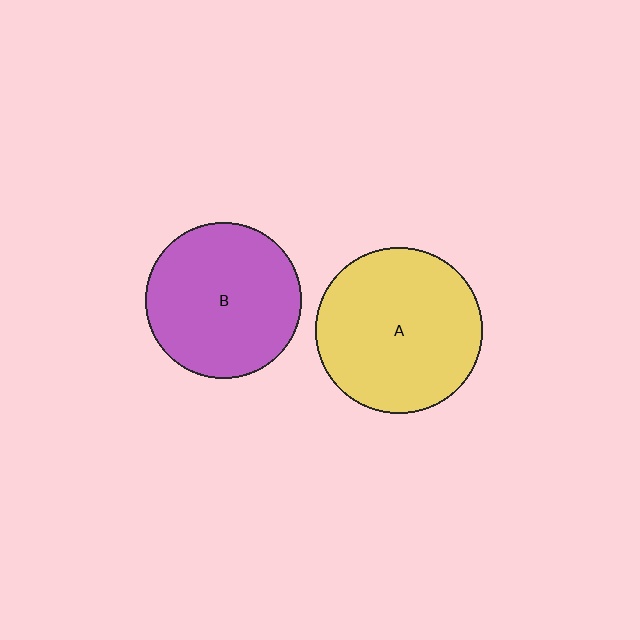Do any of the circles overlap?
No, none of the circles overlap.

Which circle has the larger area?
Circle A (yellow).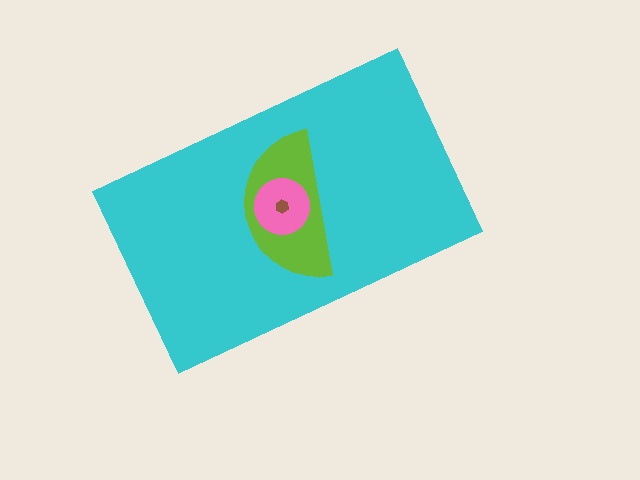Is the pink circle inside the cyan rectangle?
Yes.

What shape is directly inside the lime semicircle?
The pink circle.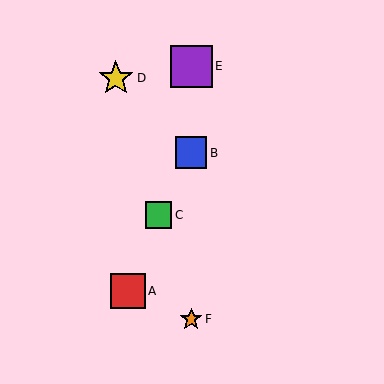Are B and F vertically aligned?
Yes, both are at x≈191.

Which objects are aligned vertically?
Objects B, E, F are aligned vertically.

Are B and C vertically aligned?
No, B is at x≈191 and C is at x≈159.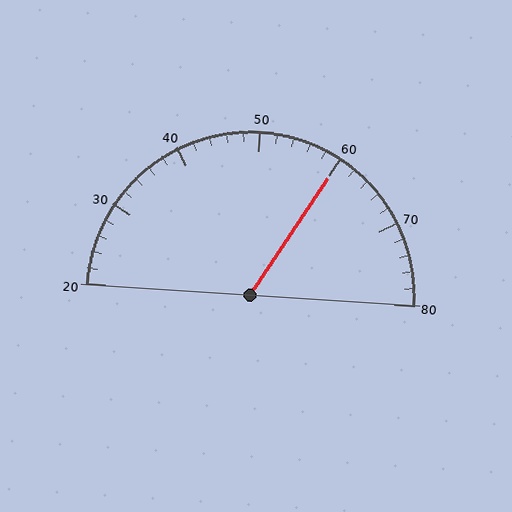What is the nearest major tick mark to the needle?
The nearest major tick mark is 60.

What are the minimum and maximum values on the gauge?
The gauge ranges from 20 to 80.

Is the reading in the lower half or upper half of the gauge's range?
The reading is in the upper half of the range (20 to 80).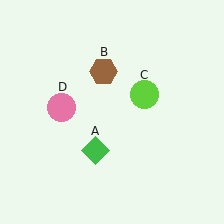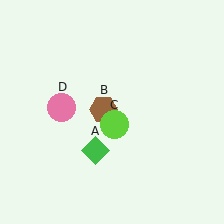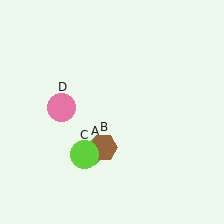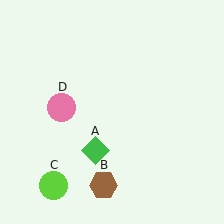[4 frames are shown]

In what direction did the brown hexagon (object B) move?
The brown hexagon (object B) moved down.